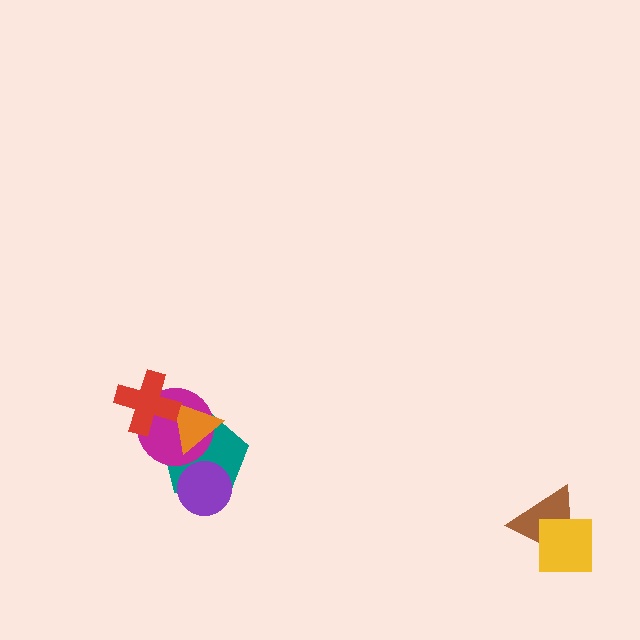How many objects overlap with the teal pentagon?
3 objects overlap with the teal pentagon.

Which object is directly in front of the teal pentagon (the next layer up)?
The magenta circle is directly in front of the teal pentagon.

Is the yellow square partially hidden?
No, no other shape covers it.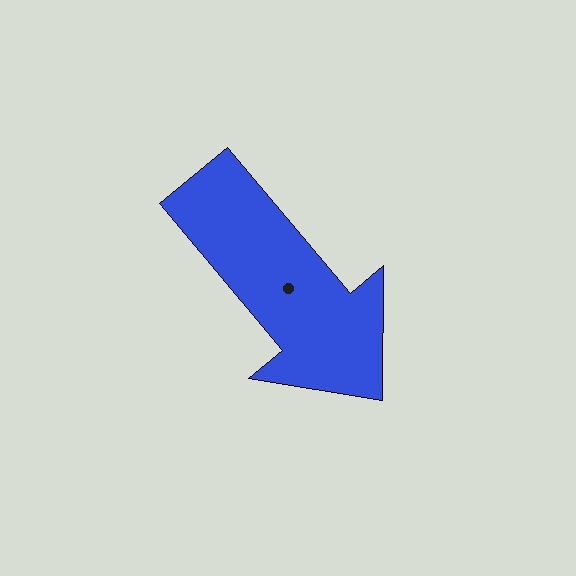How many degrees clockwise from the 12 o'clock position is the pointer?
Approximately 140 degrees.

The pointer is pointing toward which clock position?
Roughly 5 o'clock.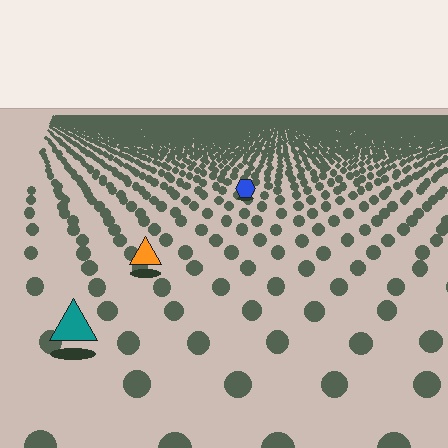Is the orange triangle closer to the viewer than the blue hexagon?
Yes. The orange triangle is closer — you can tell from the texture gradient: the ground texture is coarser near it.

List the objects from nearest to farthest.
From nearest to farthest: the teal triangle, the orange triangle, the blue hexagon.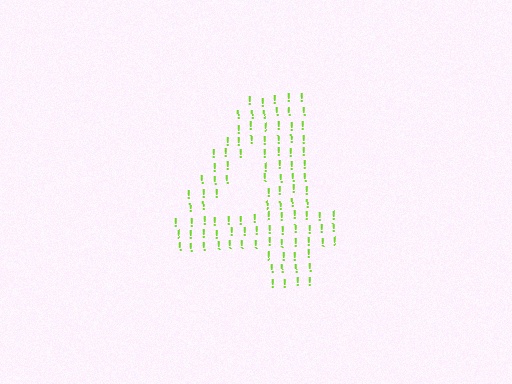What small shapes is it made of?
It is made of small exclamation marks.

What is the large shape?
The large shape is the digit 4.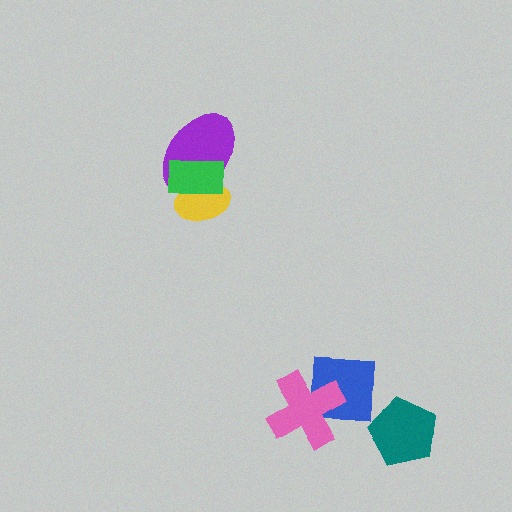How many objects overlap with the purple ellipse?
2 objects overlap with the purple ellipse.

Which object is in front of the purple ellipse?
The green rectangle is in front of the purple ellipse.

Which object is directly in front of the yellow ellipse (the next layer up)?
The purple ellipse is directly in front of the yellow ellipse.